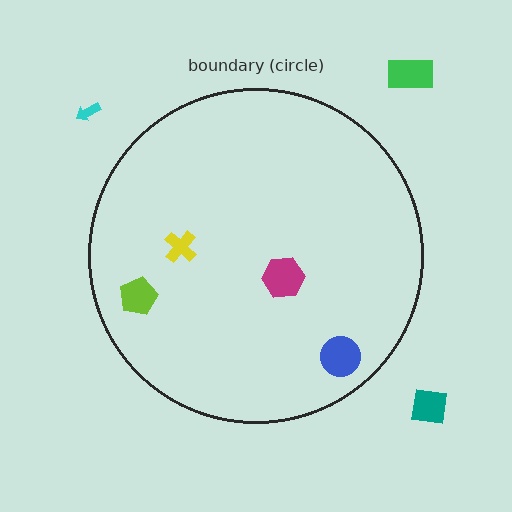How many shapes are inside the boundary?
4 inside, 3 outside.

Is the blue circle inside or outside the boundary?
Inside.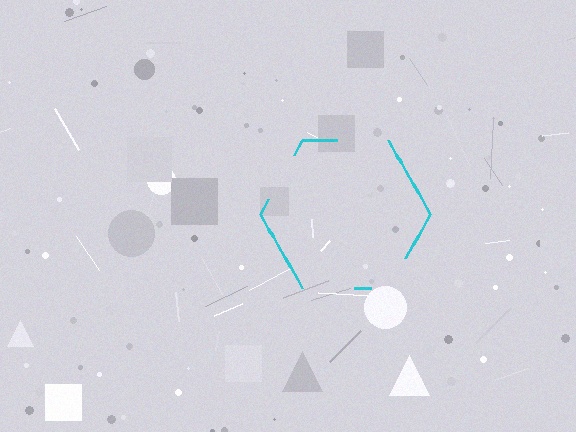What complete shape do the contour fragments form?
The contour fragments form a hexagon.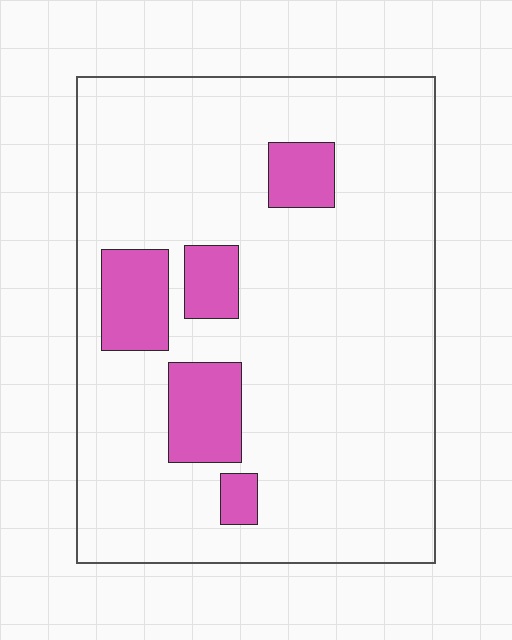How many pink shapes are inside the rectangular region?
5.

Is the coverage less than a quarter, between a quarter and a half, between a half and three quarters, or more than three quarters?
Less than a quarter.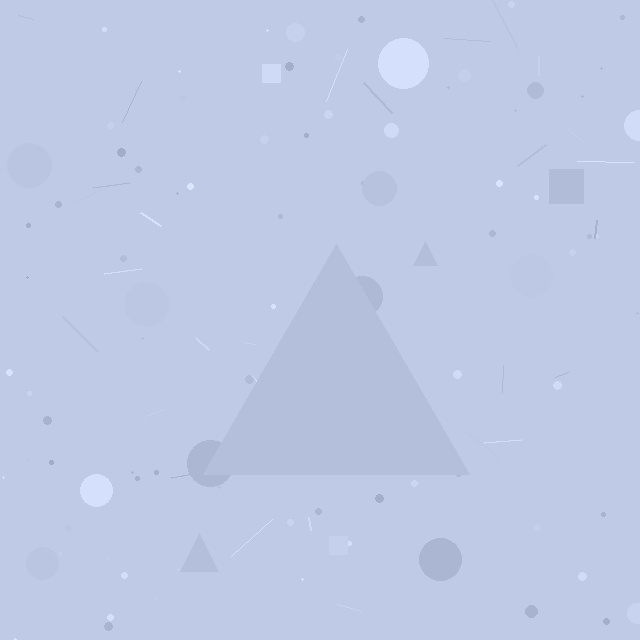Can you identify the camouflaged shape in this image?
The camouflaged shape is a triangle.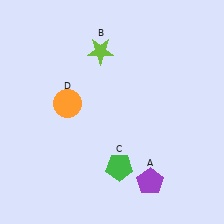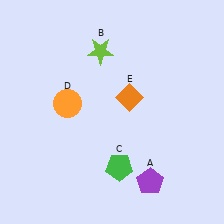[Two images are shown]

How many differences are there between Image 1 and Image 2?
There is 1 difference between the two images.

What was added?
An orange diamond (E) was added in Image 2.